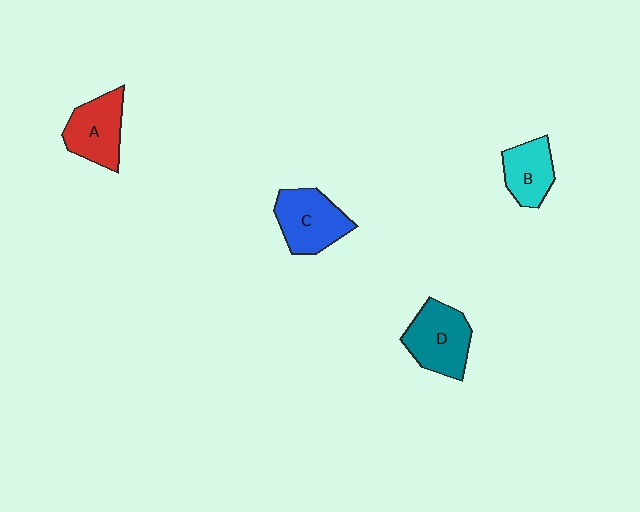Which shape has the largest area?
Shape D (teal).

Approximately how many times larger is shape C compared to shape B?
Approximately 1.3 times.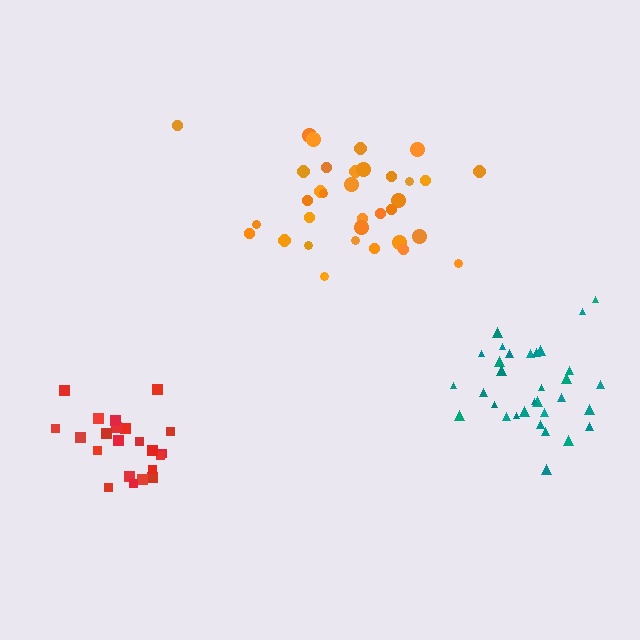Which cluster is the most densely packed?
Red.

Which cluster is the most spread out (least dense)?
Orange.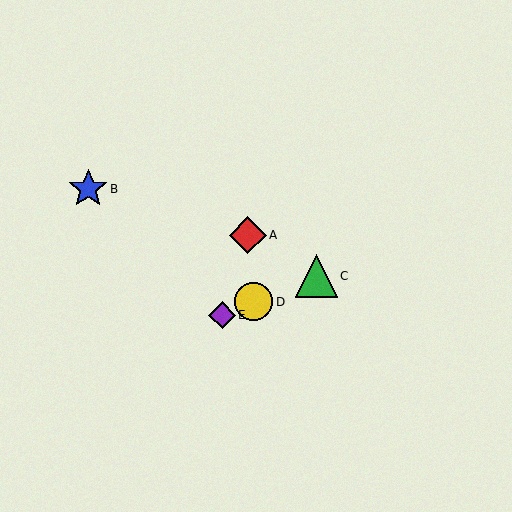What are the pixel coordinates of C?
Object C is at (316, 276).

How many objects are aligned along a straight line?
3 objects (C, D, E) are aligned along a straight line.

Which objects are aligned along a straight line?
Objects C, D, E are aligned along a straight line.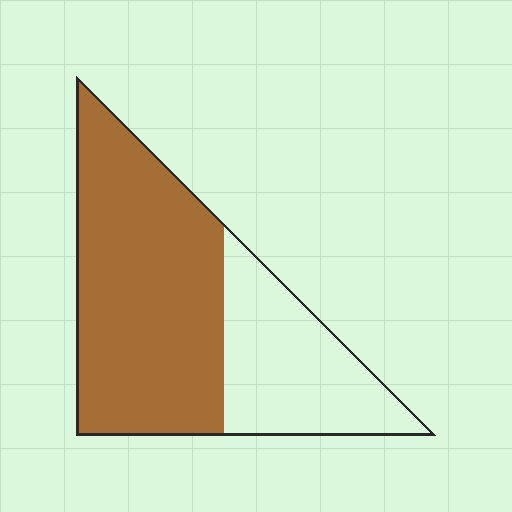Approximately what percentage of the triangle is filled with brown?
Approximately 65%.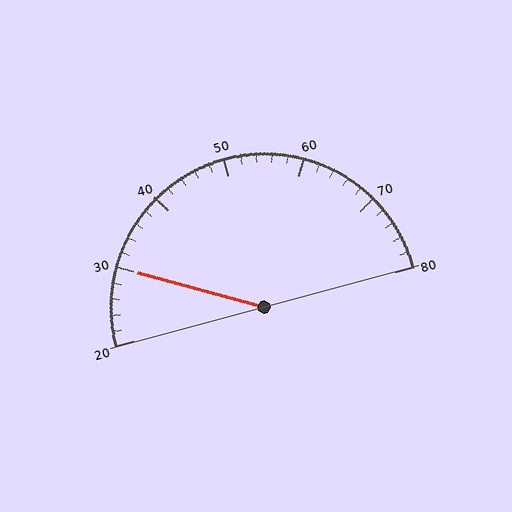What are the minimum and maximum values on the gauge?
The gauge ranges from 20 to 80.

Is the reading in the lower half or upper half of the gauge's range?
The reading is in the lower half of the range (20 to 80).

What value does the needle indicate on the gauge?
The needle indicates approximately 30.